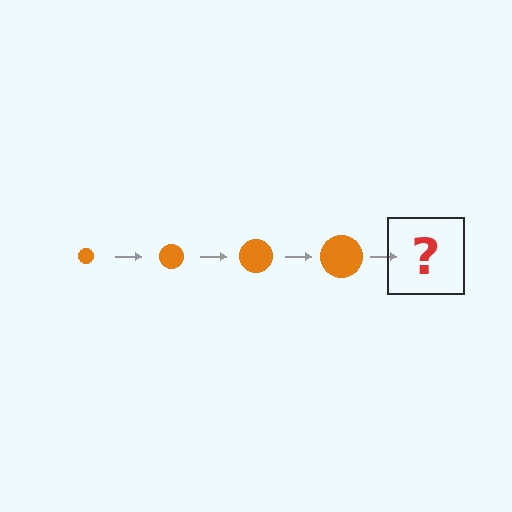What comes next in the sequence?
The next element should be an orange circle, larger than the previous one.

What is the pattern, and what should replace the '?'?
The pattern is that the circle gets progressively larger each step. The '?' should be an orange circle, larger than the previous one.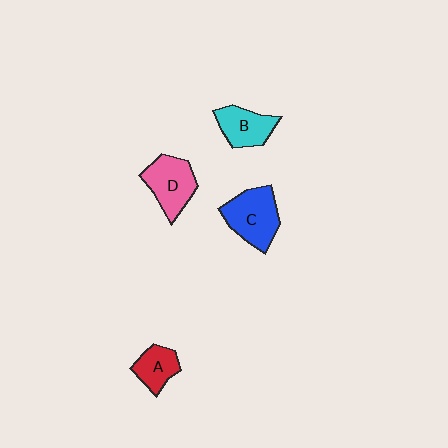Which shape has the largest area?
Shape C (blue).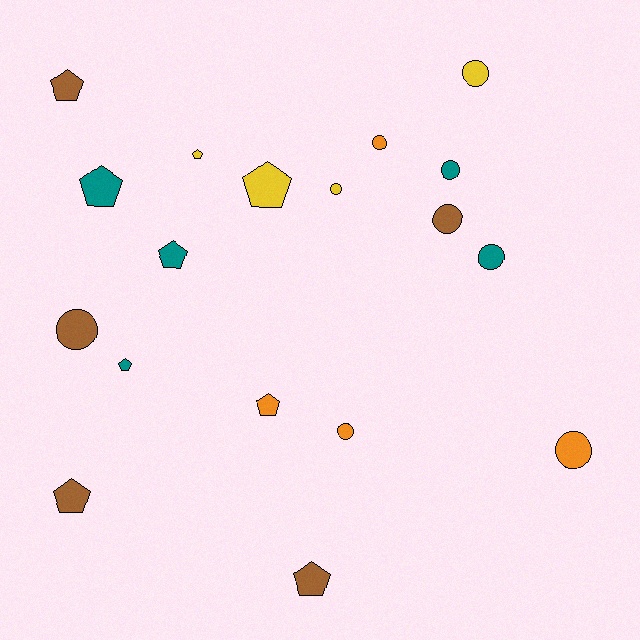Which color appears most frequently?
Brown, with 5 objects.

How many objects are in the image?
There are 18 objects.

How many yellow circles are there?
There are 2 yellow circles.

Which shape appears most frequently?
Pentagon, with 9 objects.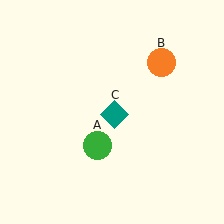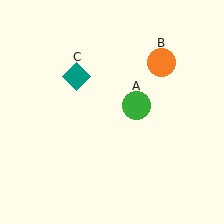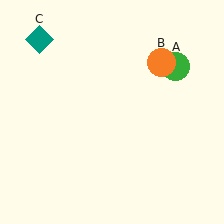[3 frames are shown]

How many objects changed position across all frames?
2 objects changed position: green circle (object A), teal diamond (object C).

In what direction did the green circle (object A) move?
The green circle (object A) moved up and to the right.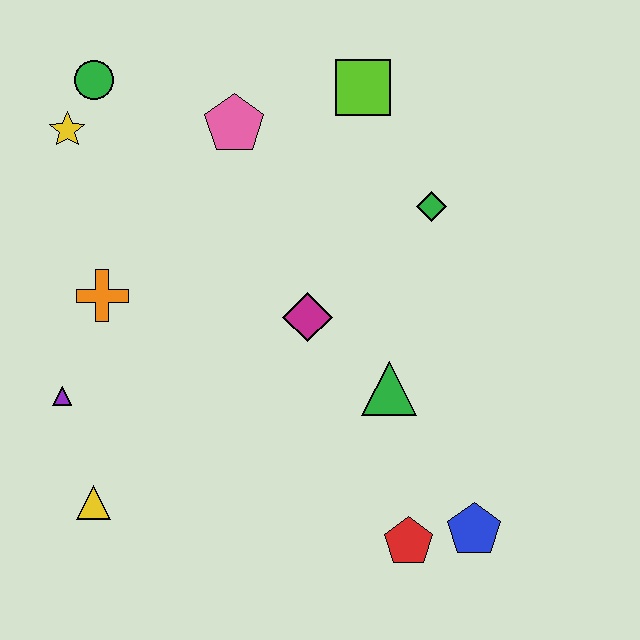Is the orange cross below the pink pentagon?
Yes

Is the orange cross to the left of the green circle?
No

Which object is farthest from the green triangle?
The green circle is farthest from the green triangle.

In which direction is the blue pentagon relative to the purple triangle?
The blue pentagon is to the right of the purple triangle.